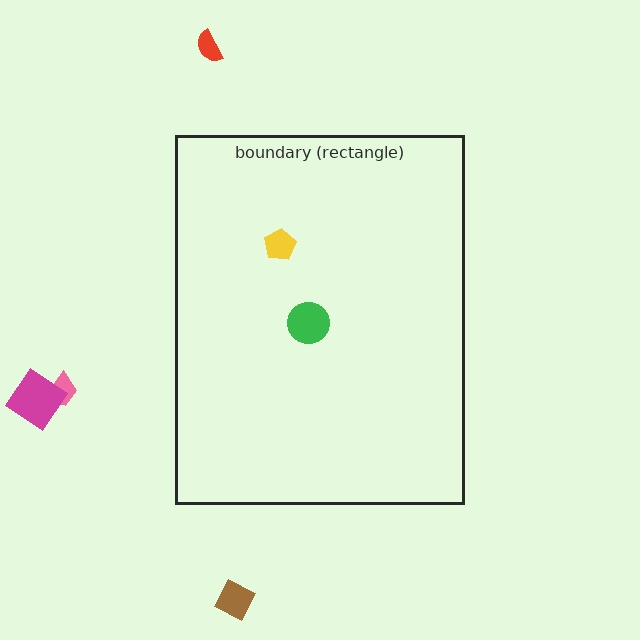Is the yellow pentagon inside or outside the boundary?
Inside.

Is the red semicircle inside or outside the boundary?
Outside.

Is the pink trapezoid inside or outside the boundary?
Outside.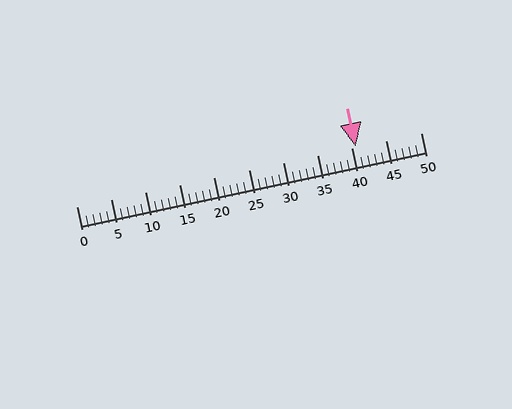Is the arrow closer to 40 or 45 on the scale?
The arrow is closer to 40.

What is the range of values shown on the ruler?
The ruler shows values from 0 to 50.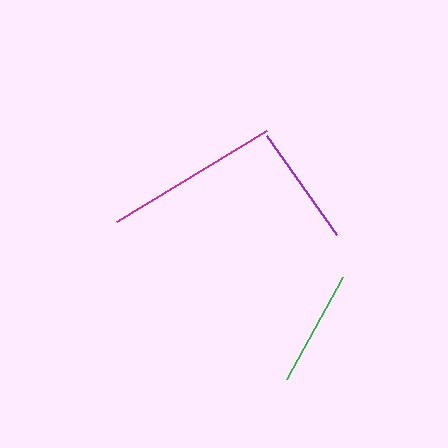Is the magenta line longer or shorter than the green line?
The magenta line is longer than the green line.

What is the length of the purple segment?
The purple segment is approximately 122 pixels long.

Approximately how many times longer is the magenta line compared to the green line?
The magenta line is approximately 1.5 times the length of the green line.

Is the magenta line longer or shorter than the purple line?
The magenta line is longer than the purple line.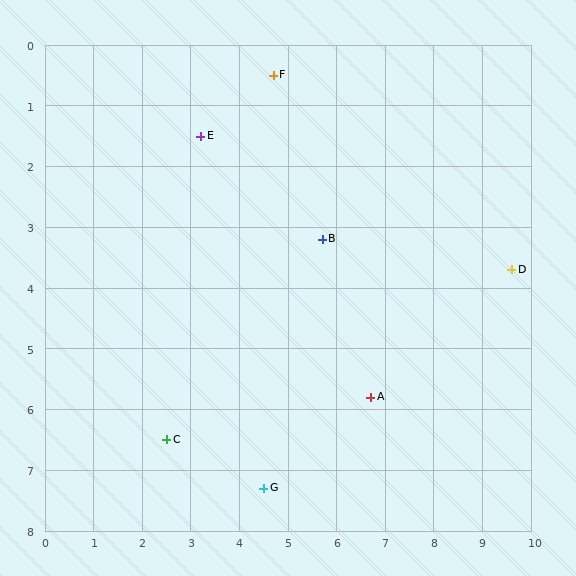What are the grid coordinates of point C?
Point C is at approximately (2.5, 6.5).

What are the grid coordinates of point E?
Point E is at approximately (3.2, 1.5).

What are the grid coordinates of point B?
Point B is at approximately (5.7, 3.2).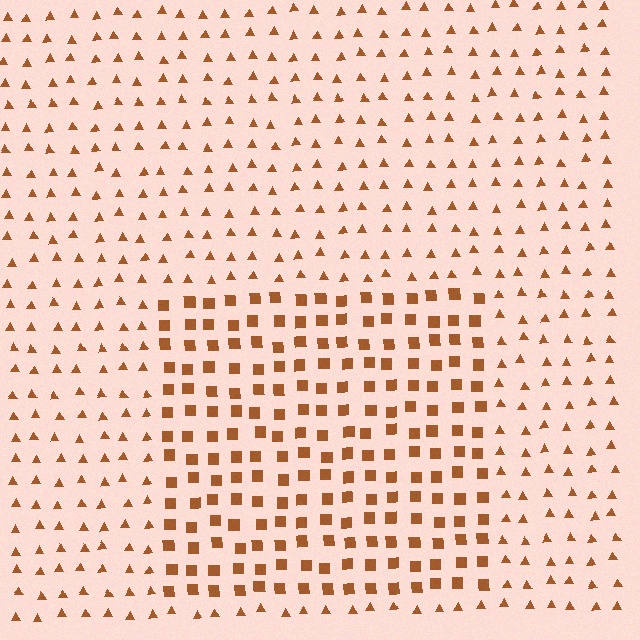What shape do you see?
I see a rectangle.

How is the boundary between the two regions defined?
The boundary is defined by a change in element shape: squares inside vs. triangles outside. All elements share the same color and spacing.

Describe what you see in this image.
The image is filled with small brown elements arranged in a uniform grid. A rectangle-shaped region contains squares, while the surrounding area contains triangles. The boundary is defined purely by the change in element shape.